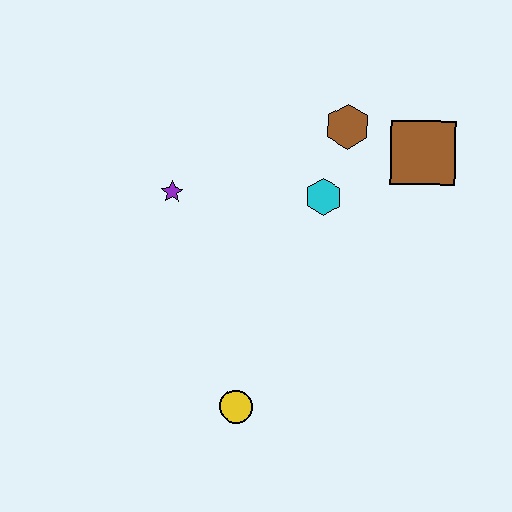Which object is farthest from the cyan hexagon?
The yellow circle is farthest from the cyan hexagon.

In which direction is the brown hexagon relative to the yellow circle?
The brown hexagon is above the yellow circle.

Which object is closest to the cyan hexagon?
The brown hexagon is closest to the cyan hexagon.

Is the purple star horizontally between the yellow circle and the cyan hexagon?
No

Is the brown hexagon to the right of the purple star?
Yes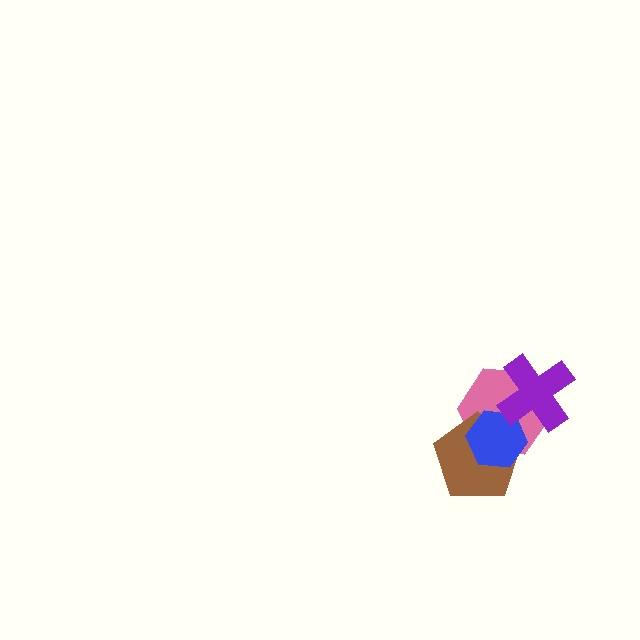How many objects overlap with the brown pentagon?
2 objects overlap with the brown pentagon.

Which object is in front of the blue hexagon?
The purple cross is in front of the blue hexagon.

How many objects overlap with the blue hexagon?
3 objects overlap with the blue hexagon.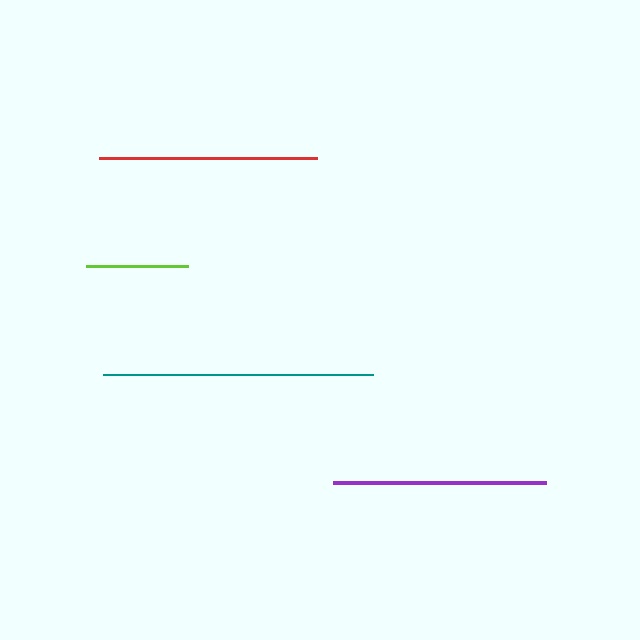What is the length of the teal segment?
The teal segment is approximately 270 pixels long.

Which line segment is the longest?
The teal line is the longest at approximately 270 pixels.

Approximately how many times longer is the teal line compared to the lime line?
The teal line is approximately 2.6 times the length of the lime line.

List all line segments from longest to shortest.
From longest to shortest: teal, red, purple, lime.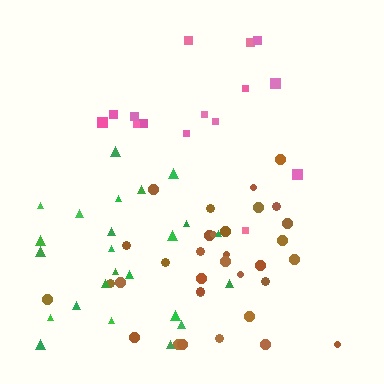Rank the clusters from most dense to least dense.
brown, green, pink.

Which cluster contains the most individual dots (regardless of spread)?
Brown (33).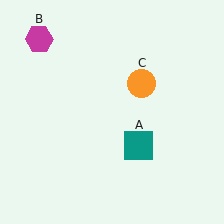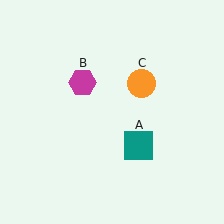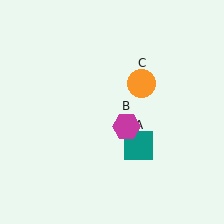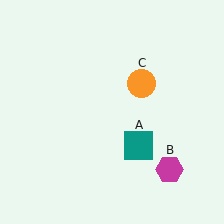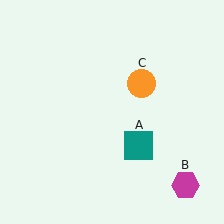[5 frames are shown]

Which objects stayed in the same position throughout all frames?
Teal square (object A) and orange circle (object C) remained stationary.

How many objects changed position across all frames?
1 object changed position: magenta hexagon (object B).